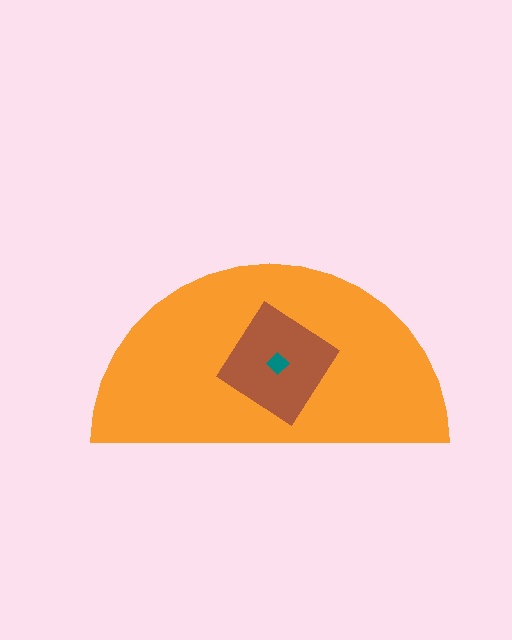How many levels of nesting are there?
3.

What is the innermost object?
The teal diamond.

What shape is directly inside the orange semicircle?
The brown diamond.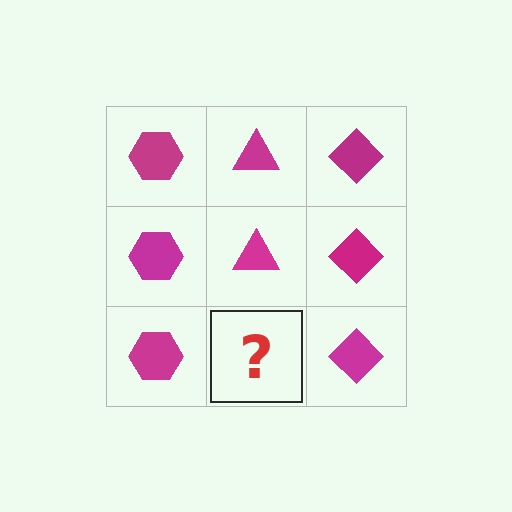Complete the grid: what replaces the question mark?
The question mark should be replaced with a magenta triangle.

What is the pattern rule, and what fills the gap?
The rule is that each column has a consistent shape. The gap should be filled with a magenta triangle.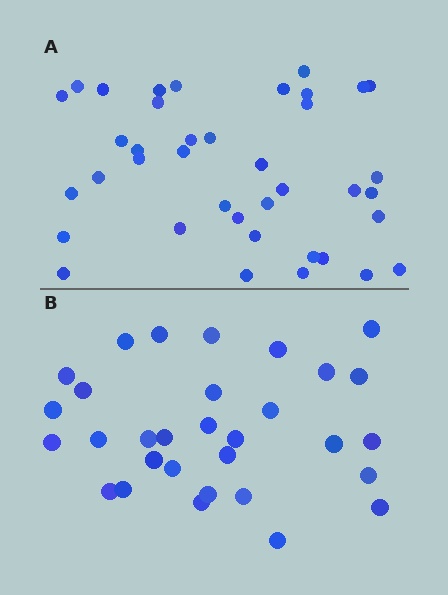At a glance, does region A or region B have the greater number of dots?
Region A (the top region) has more dots.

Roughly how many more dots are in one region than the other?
Region A has roughly 8 or so more dots than region B.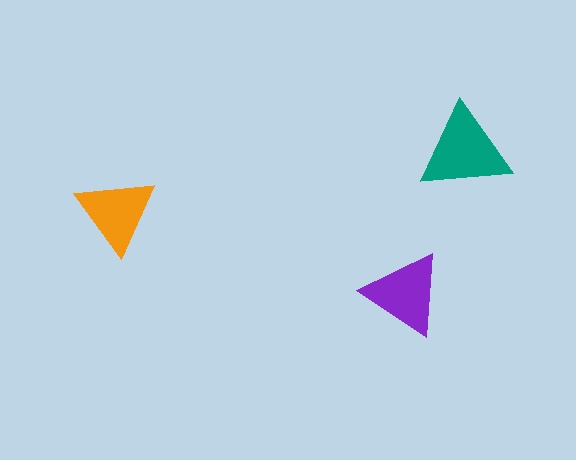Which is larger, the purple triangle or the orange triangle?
The purple one.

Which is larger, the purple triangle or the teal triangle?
The teal one.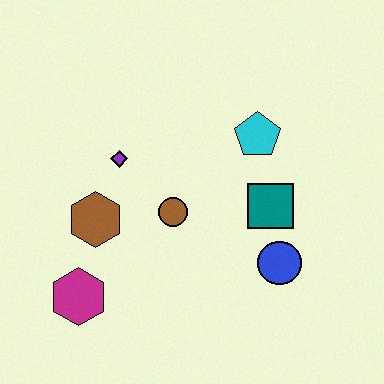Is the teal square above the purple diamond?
No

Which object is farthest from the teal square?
The magenta hexagon is farthest from the teal square.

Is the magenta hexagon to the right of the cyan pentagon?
No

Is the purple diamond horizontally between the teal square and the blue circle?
No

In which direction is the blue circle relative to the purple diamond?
The blue circle is to the right of the purple diamond.